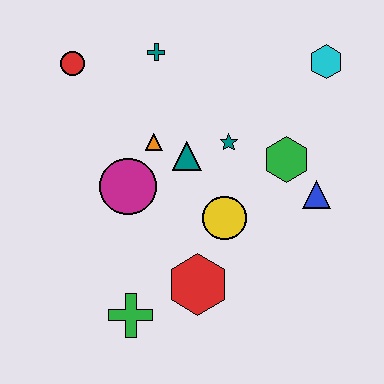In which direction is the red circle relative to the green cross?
The red circle is above the green cross.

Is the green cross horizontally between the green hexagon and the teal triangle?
No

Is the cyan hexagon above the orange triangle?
Yes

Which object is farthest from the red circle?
The blue triangle is farthest from the red circle.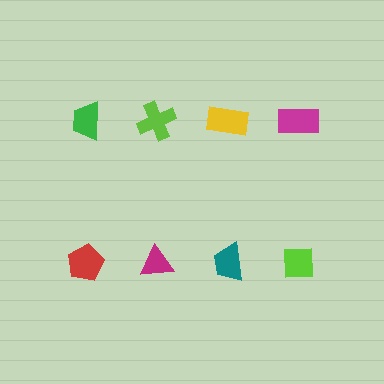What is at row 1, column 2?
A lime cross.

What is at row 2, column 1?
A red pentagon.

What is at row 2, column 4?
A lime square.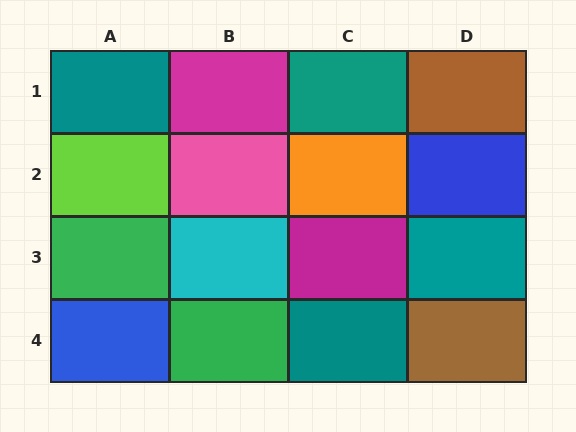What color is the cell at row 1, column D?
Brown.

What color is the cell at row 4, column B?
Green.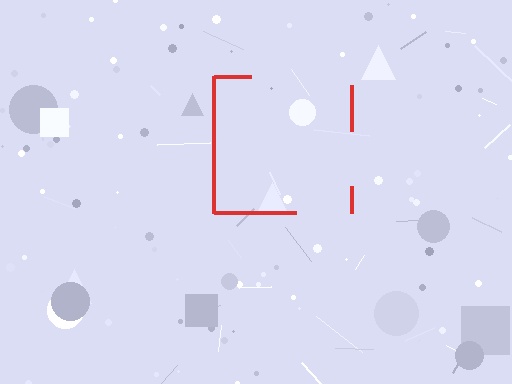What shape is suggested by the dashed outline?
The dashed outline suggests a square.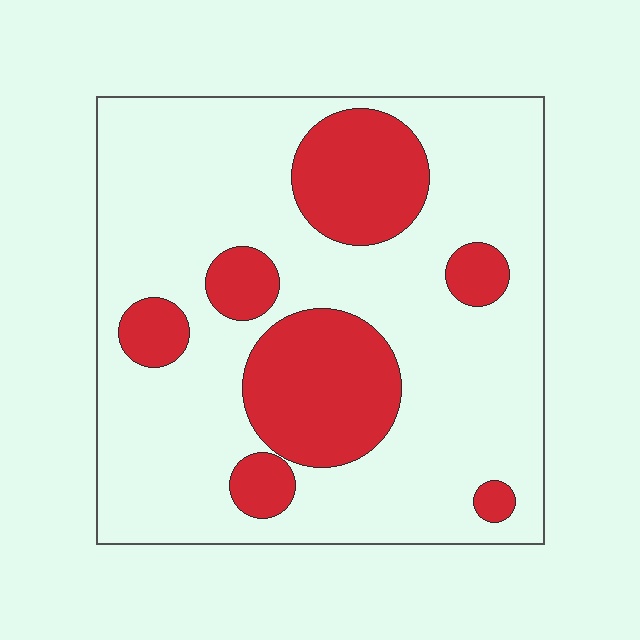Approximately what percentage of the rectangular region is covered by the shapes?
Approximately 25%.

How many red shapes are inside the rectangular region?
7.